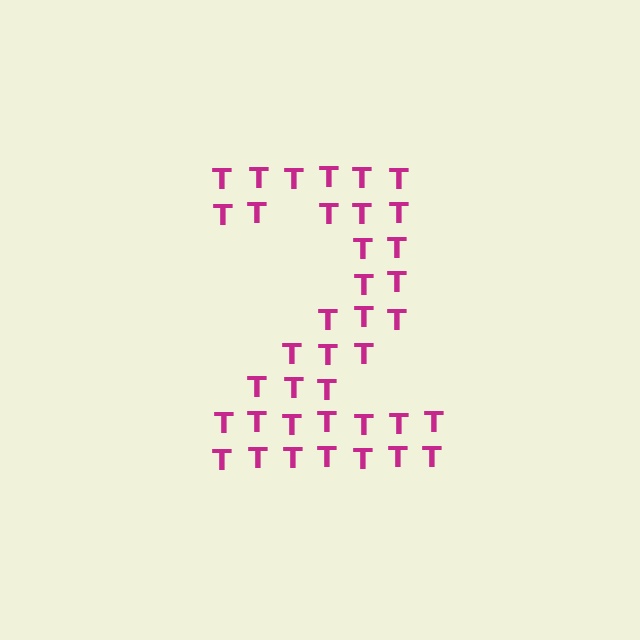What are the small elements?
The small elements are letter T's.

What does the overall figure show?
The overall figure shows the digit 2.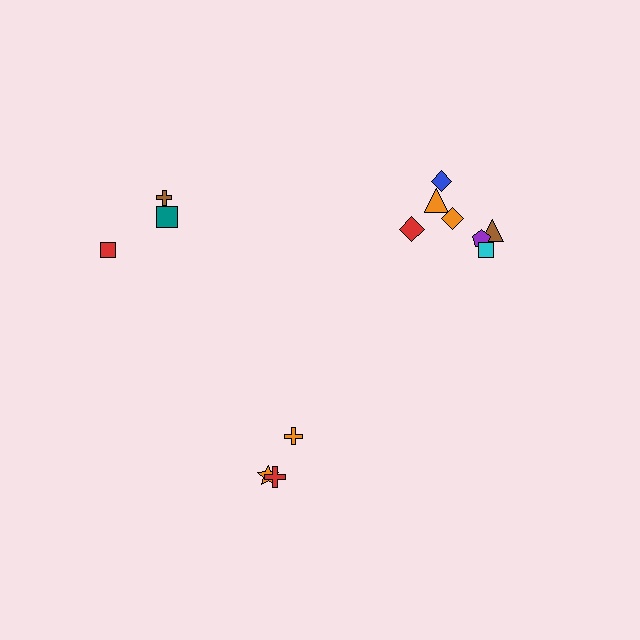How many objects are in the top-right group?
There are 7 objects.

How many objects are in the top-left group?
There are 3 objects.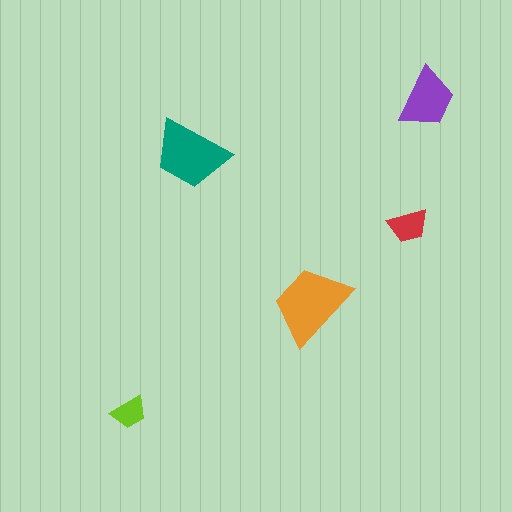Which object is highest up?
The purple trapezoid is topmost.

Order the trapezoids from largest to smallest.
the orange one, the teal one, the purple one, the red one, the lime one.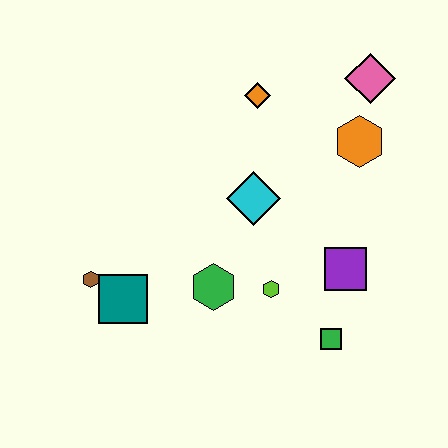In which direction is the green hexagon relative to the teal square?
The green hexagon is to the right of the teal square.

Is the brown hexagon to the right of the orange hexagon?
No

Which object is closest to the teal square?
The brown hexagon is closest to the teal square.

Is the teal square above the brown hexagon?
No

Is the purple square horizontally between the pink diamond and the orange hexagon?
No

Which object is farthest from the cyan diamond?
The brown hexagon is farthest from the cyan diamond.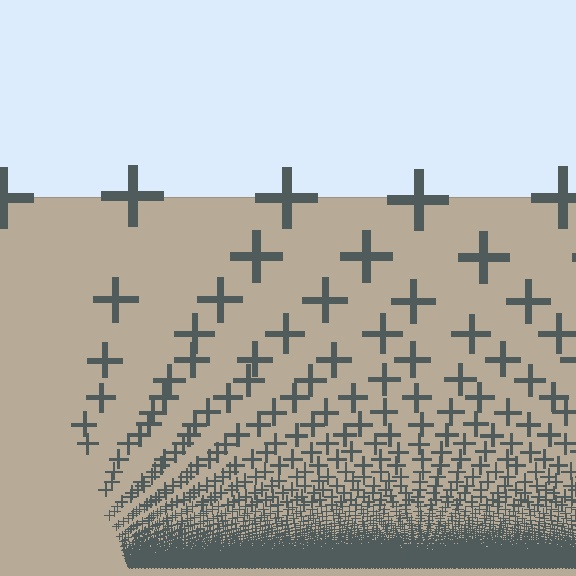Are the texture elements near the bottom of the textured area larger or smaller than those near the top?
Smaller. The gradient is inverted — elements near the bottom are smaller and denser.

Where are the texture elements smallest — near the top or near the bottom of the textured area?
Near the bottom.